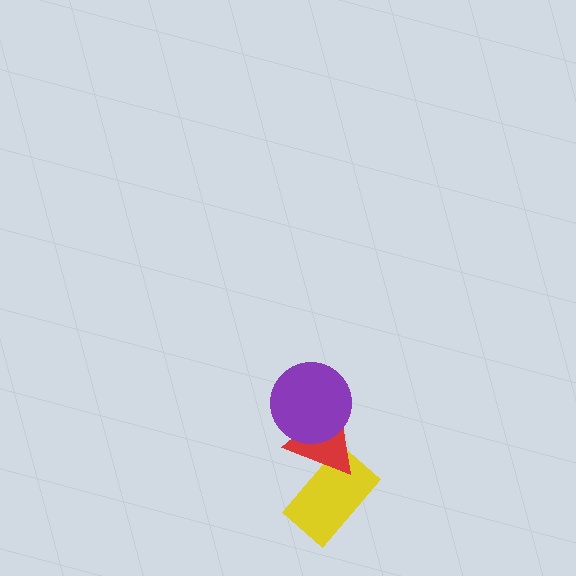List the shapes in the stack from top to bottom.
From top to bottom: the purple circle, the red triangle, the yellow rectangle.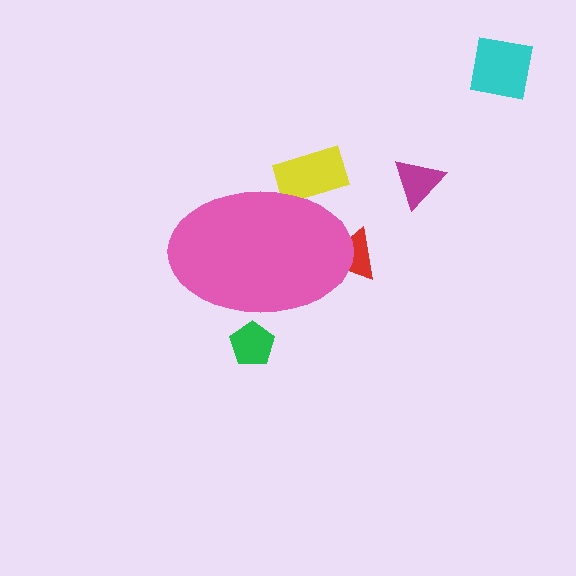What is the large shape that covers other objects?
A pink ellipse.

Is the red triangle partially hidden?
Yes, the red triangle is partially hidden behind the pink ellipse.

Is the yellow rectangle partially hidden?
Yes, the yellow rectangle is partially hidden behind the pink ellipse.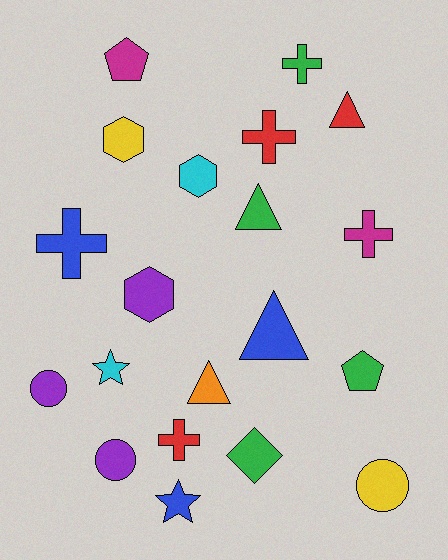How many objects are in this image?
There are 20 objects.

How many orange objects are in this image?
There is 1 orange object.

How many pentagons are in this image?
There are 2 pentagons.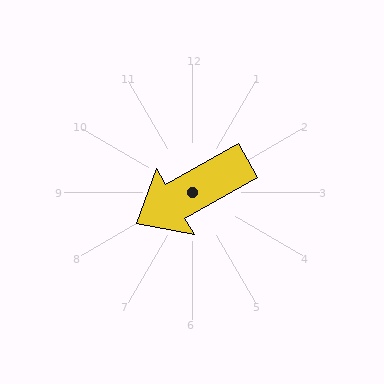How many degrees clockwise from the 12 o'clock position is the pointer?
Approximately 241 degrees.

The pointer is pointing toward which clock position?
Roughly 8 o'clock.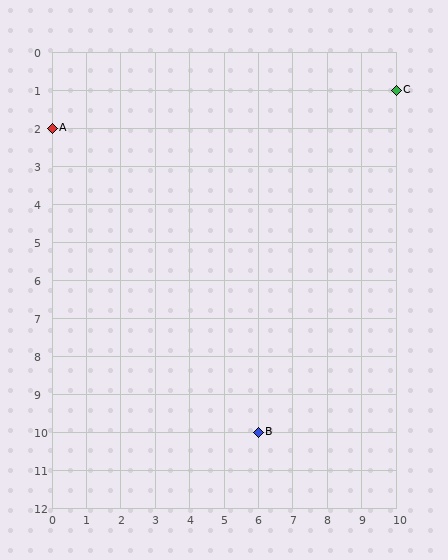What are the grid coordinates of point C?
Point C is at grid coordinates (10, 1).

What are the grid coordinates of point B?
Point B is at grid coordinates (6, 10).